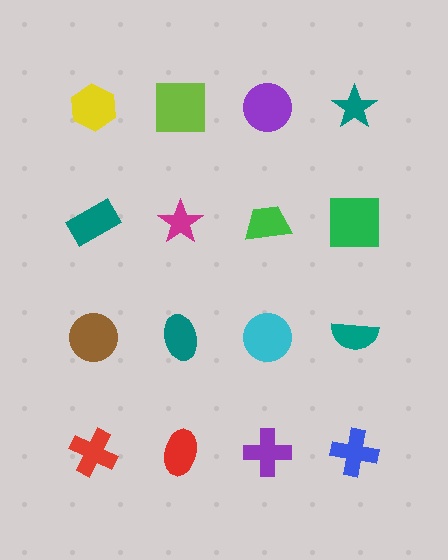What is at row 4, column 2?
A red ellipse.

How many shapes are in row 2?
4 shapes.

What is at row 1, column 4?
A teal star.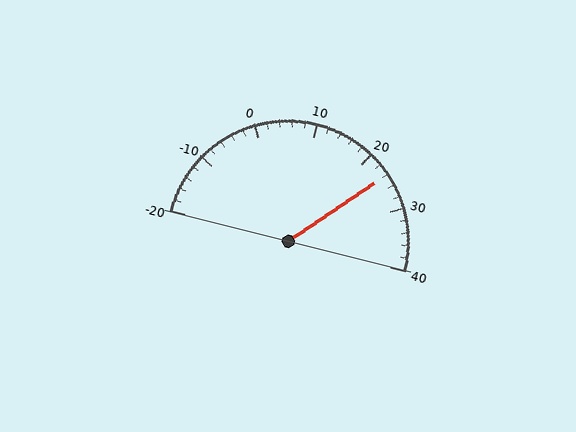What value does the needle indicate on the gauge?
The needle indicates approximately 24.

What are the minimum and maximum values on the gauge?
The gauge ranges from -20 to 40.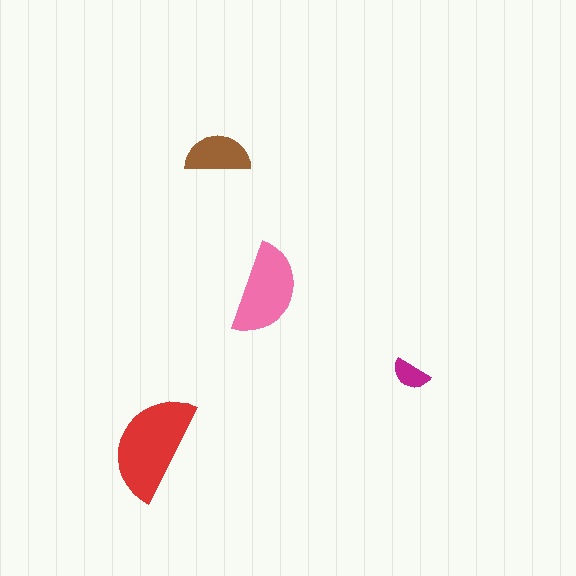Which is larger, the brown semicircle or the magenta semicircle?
The brown one.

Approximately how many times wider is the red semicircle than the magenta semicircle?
About 3 times wider.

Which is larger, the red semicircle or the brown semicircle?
The red one.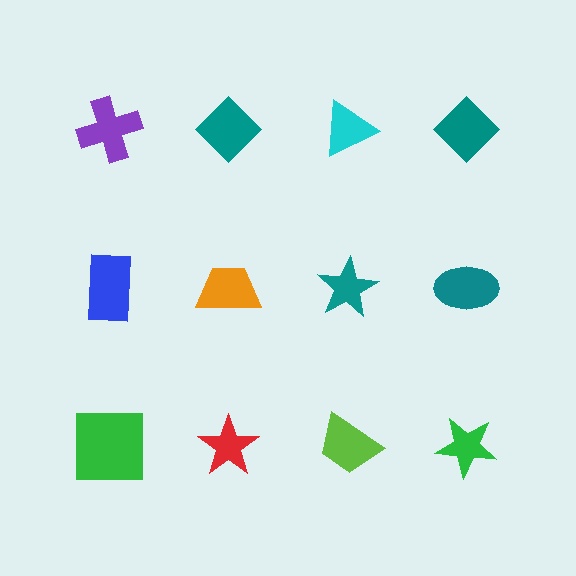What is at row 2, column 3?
A teal star.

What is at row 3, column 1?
A green square.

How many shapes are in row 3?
4 shapes.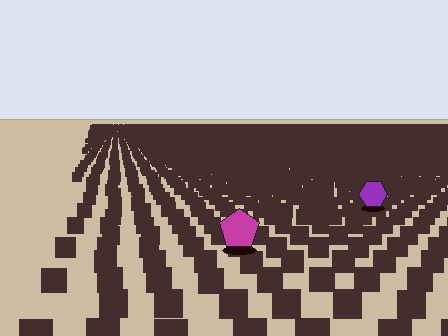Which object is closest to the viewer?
The magenta pentagon is closest. The texture marks near it are larger and more spread out.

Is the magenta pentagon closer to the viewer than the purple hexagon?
Yes. The magenta pentagon is closer — you can tell from the texture gradient: the ground texture is coarser near it.